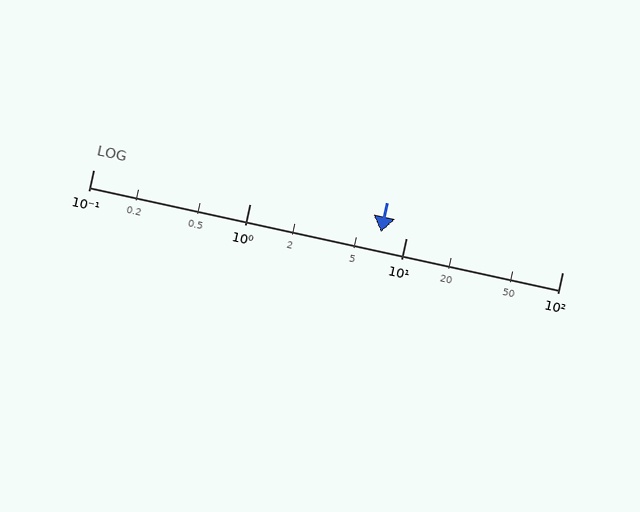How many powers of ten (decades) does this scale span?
The scale spans 3 decades, from 0.1 to 100.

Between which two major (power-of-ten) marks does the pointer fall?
The pointer is between 1 and 10.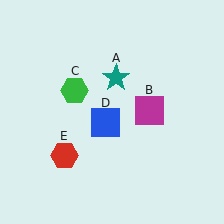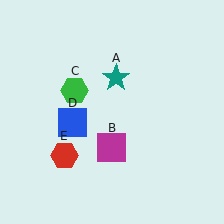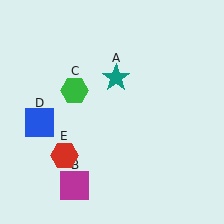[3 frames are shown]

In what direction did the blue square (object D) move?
The blue square (object D) moved left.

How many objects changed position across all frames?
2 objects changed position: magenta square (object B), blue square (object D).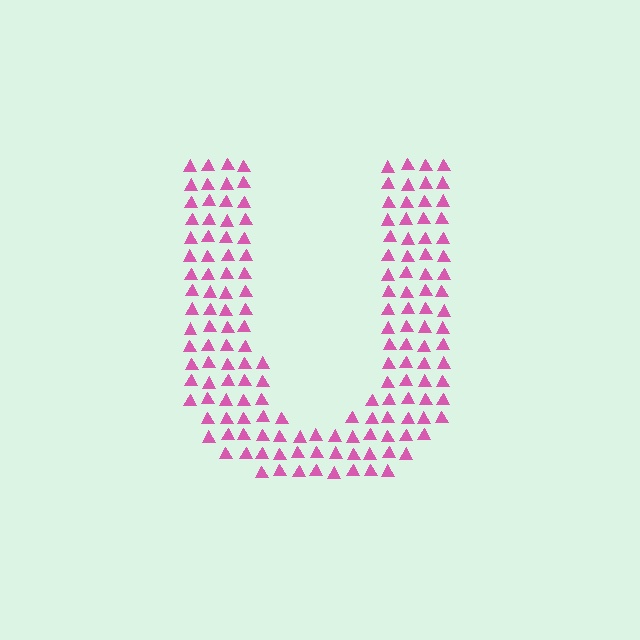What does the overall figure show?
The overall figure shows the letter U.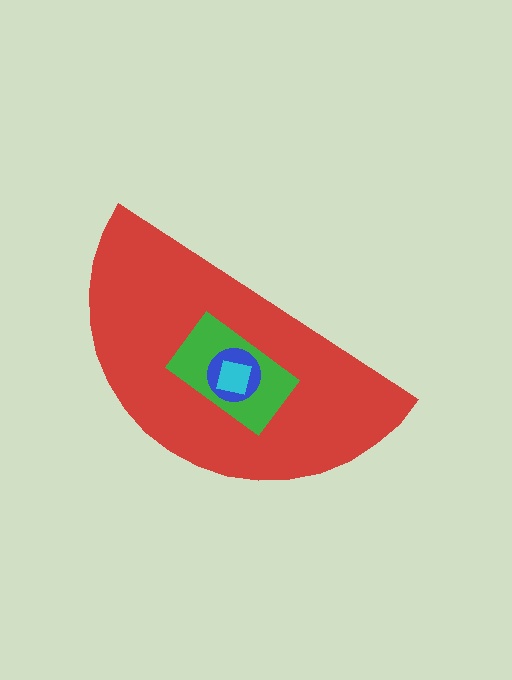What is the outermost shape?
The red semicircle.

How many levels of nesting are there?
4.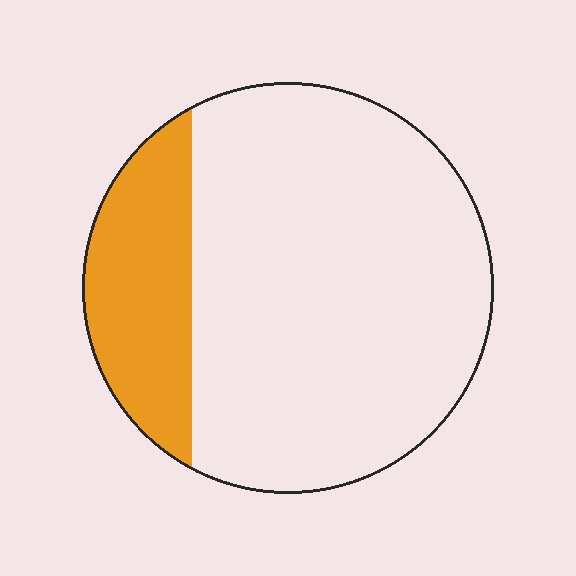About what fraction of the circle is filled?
About one fifth (1/5).